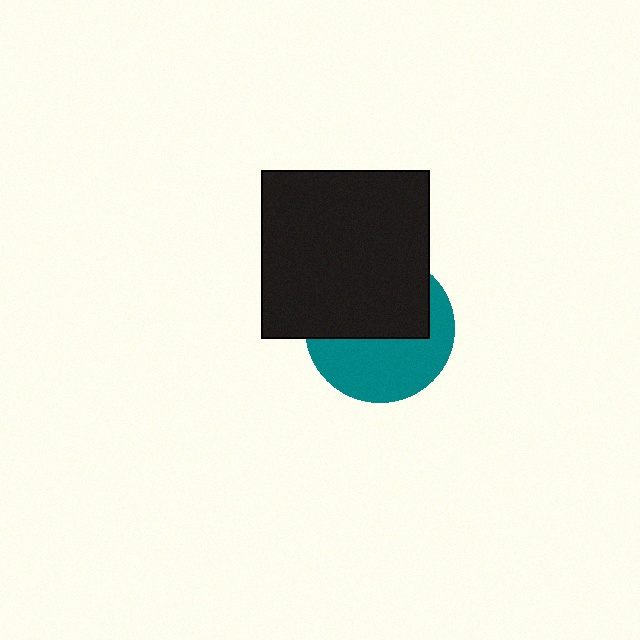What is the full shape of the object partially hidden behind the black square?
The partially hidden object is a teal circle.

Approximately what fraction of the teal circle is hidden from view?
Roughly 52% of the teal circle is hidden behind the black square.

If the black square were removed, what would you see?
You would see the complete teal circle.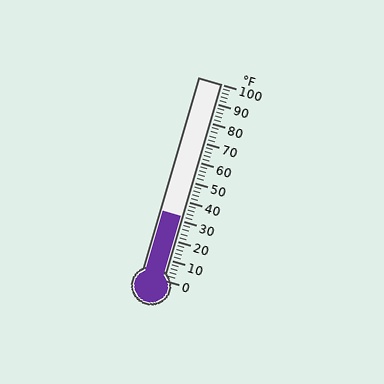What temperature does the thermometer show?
The thermometer shows approximately 32°F.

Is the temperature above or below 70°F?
The temperature is below 70°F.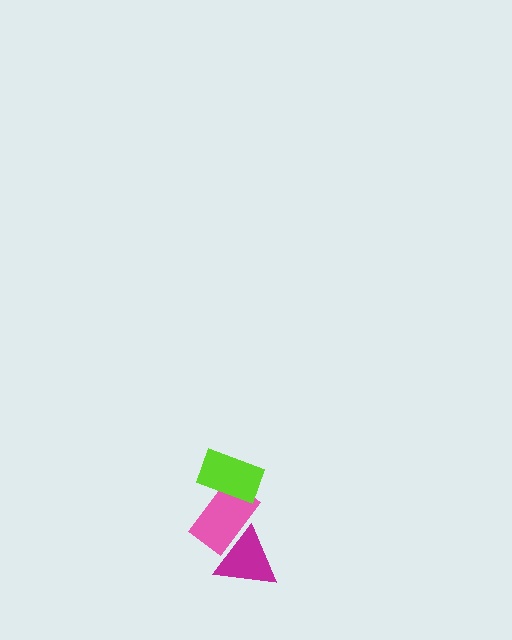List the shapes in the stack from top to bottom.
From top to bottom: the lime rectangle, the pink rectangle, the magenta triangle.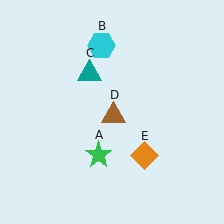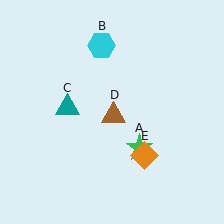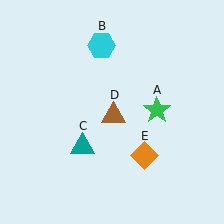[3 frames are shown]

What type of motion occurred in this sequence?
The green star (object A), teal triangle (object C) rotated counterclockwise around the center of the scene.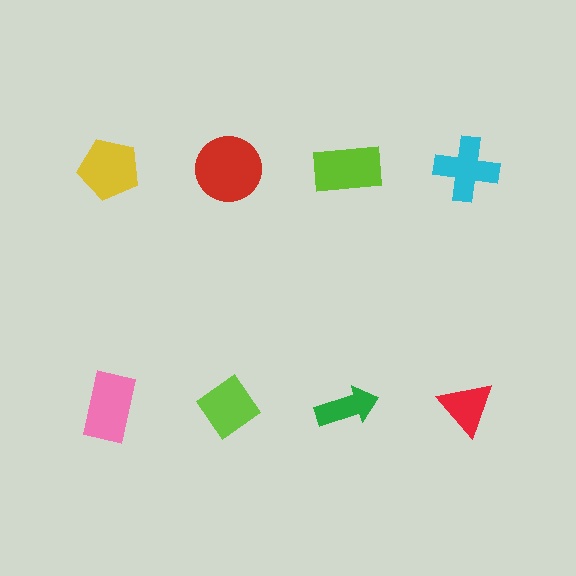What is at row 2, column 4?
A red triangle.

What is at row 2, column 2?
A lime diamond.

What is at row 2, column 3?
A green arrow.